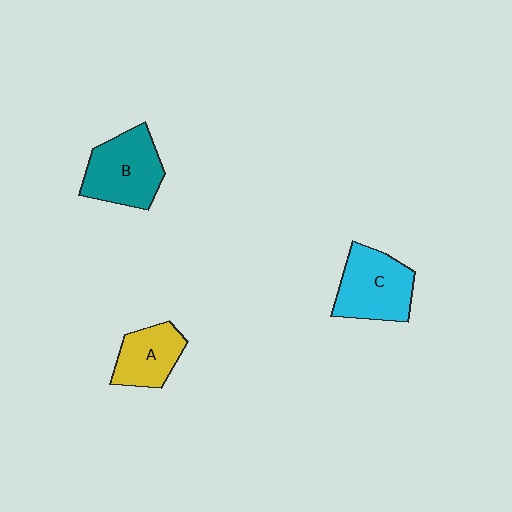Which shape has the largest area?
Shape B (teal).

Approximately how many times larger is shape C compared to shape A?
Approximately 1.4 times.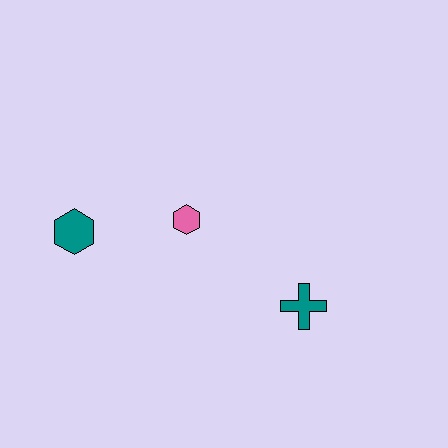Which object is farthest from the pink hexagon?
The teal cross is farthest from the pink hexagon.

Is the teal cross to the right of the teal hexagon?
Yes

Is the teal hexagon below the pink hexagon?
Yes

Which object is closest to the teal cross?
The pink hexagon is closest to the teal cross.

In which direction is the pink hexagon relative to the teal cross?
The pink hexagon is to the left of the teal cross.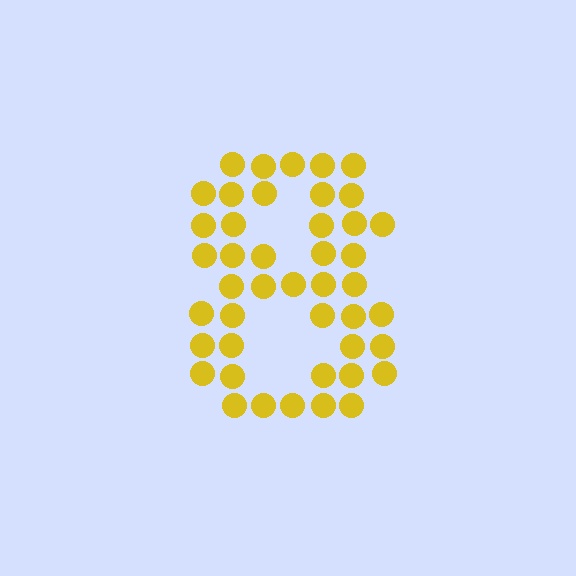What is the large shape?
The large shape is the digit 8.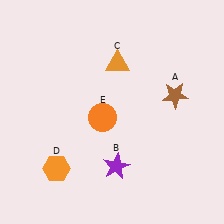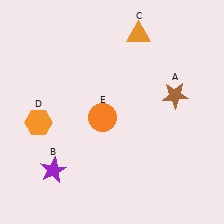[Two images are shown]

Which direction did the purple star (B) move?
The purple star (B) moved left.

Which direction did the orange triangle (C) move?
The orange triangle (C) moved up.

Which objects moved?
The objects that moved are: the purple star (B), the orange triangle (C), the orange hexagon (D).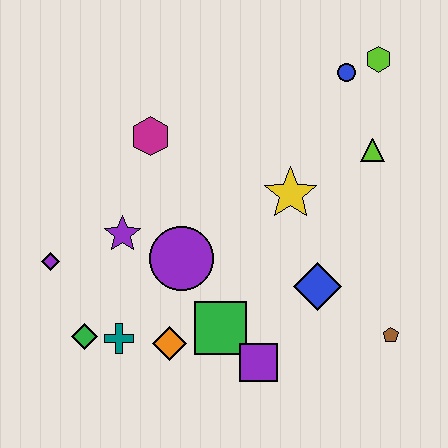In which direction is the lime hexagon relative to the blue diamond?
The lime hexagon is above the blue diamond.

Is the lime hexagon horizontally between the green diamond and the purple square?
No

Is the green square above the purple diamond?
No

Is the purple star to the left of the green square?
Yes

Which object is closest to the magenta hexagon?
The purple star is closest to the magenta hexagon.